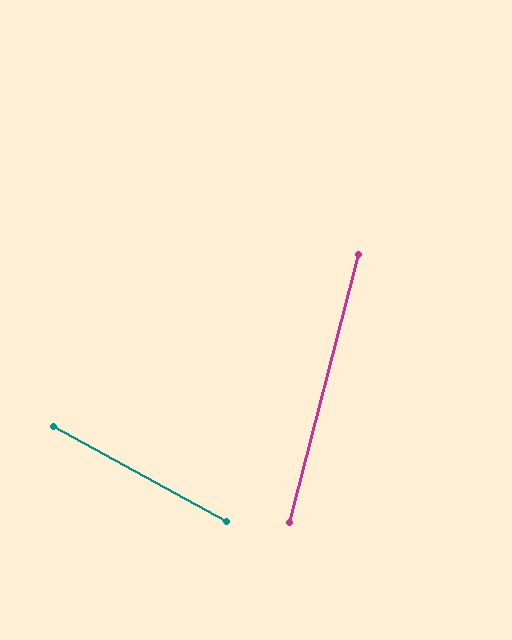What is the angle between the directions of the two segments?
Approximately 76 degrees.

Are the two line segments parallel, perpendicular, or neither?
Neither parallel nor perpendicular — they differ by about 76°.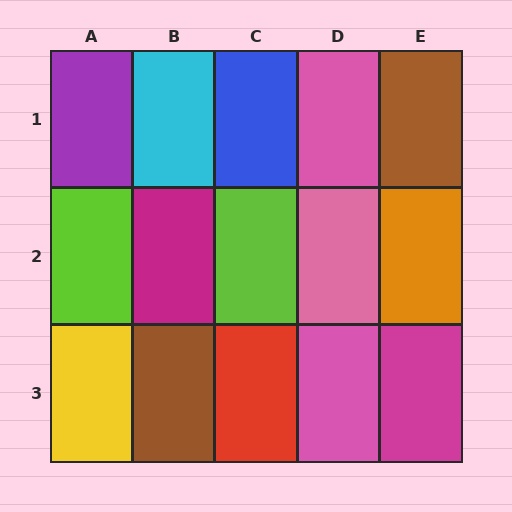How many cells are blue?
1 cell is blue.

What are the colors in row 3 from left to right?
Yellow, brown, red, pink, magenta.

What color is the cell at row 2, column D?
Pink.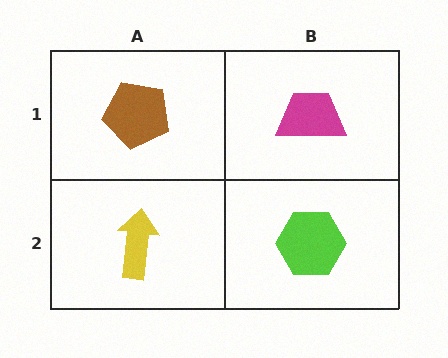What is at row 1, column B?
A magenta trapezoid.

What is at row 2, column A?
A yellow arrow.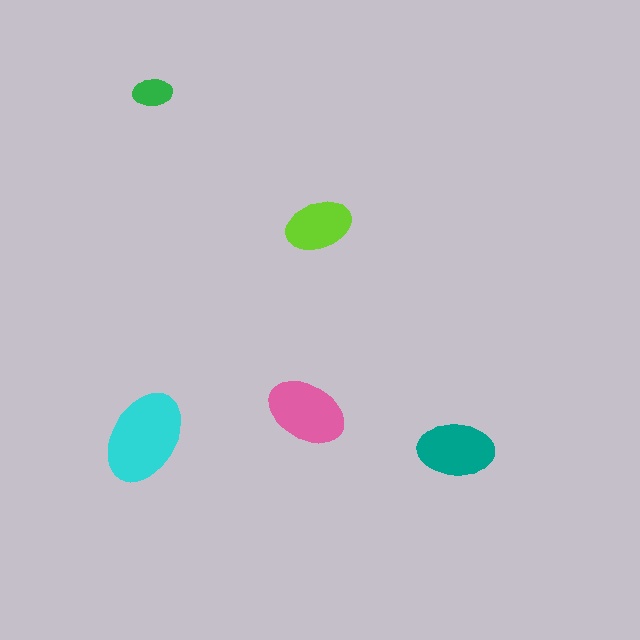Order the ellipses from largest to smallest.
the cyan one, the pink one, the teal one, the lime one, the green one.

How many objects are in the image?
There are 5 objects in the image.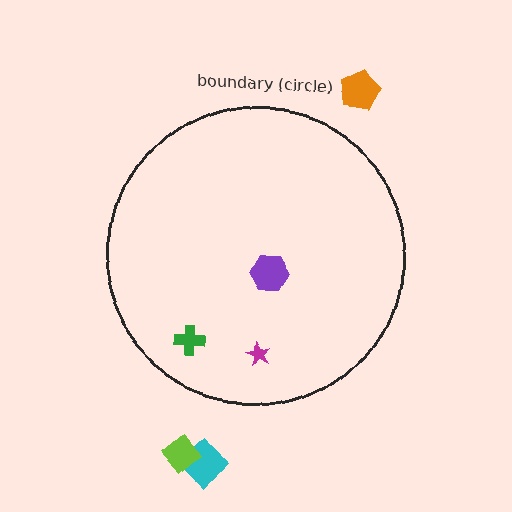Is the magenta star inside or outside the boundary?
Inside.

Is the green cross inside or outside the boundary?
Inside.